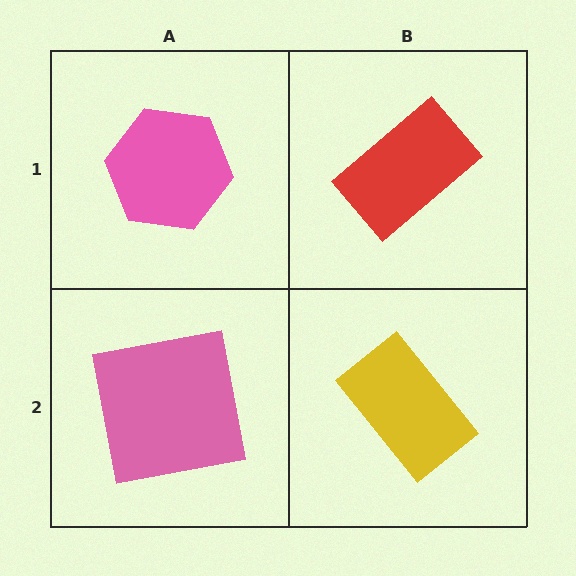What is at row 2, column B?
A yellow rectangle.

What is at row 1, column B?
A red rectangle.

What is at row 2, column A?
A pink square.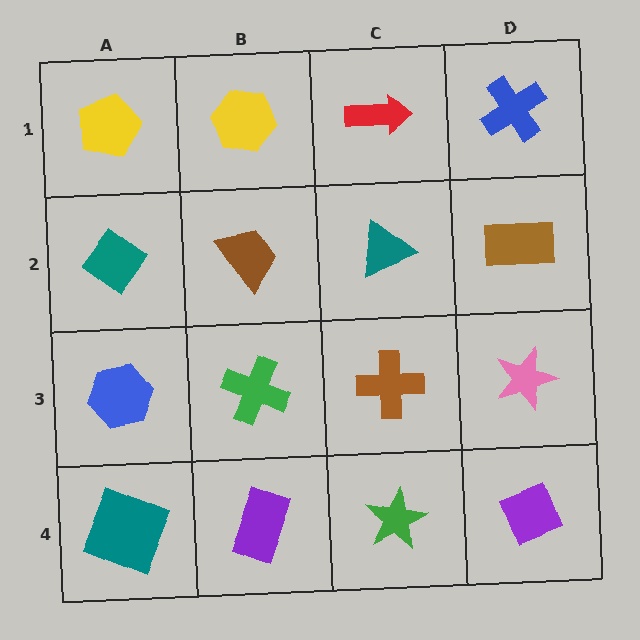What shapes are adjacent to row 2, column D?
A blue cross (row 1, column D), a pink star (row 3, column D), a teal triangle (row 2, column C).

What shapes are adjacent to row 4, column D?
A pink star (row 3, column D), a green star (row 4, column C).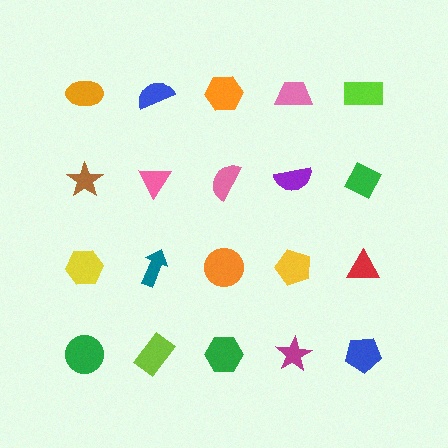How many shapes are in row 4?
5 shapes.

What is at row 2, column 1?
A brown star.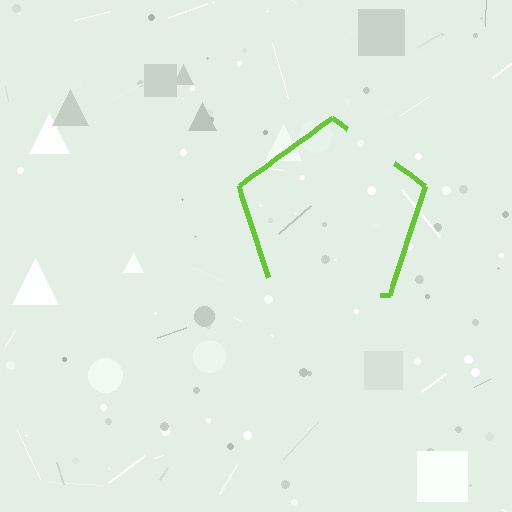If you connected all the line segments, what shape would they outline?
They would outline a pentagon.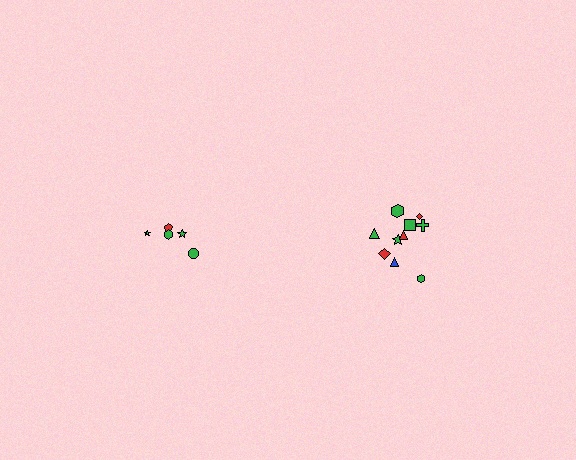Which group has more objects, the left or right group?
The right group.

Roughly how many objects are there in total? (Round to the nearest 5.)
Roughly 15 objects in total.